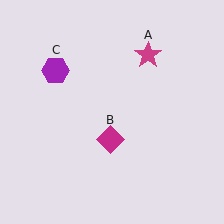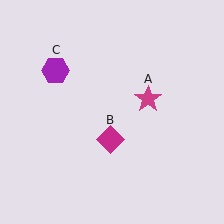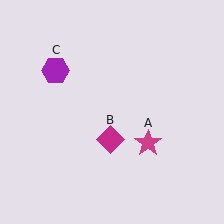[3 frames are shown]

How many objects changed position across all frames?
1 object changed position: magenta star (object A).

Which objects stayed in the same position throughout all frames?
Magenta diamond (object B) and purple hexagon (object C) remained stationary.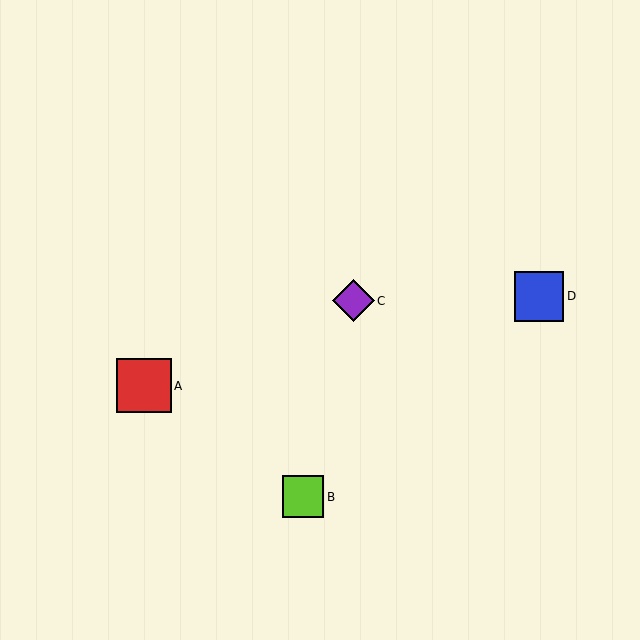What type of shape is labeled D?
Shape D is a blue square.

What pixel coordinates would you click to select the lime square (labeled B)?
Click at (303, 497) to select the lime square B.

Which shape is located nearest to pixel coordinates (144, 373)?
The red square (labeled A) at (144, 386) is nearest to that location.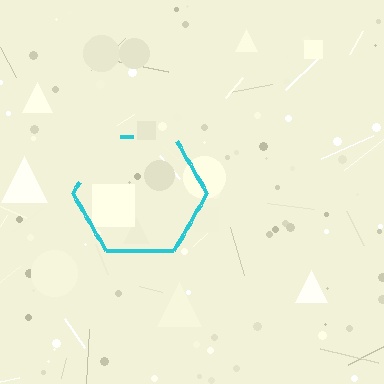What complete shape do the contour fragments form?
The contour fragments form a hexagon.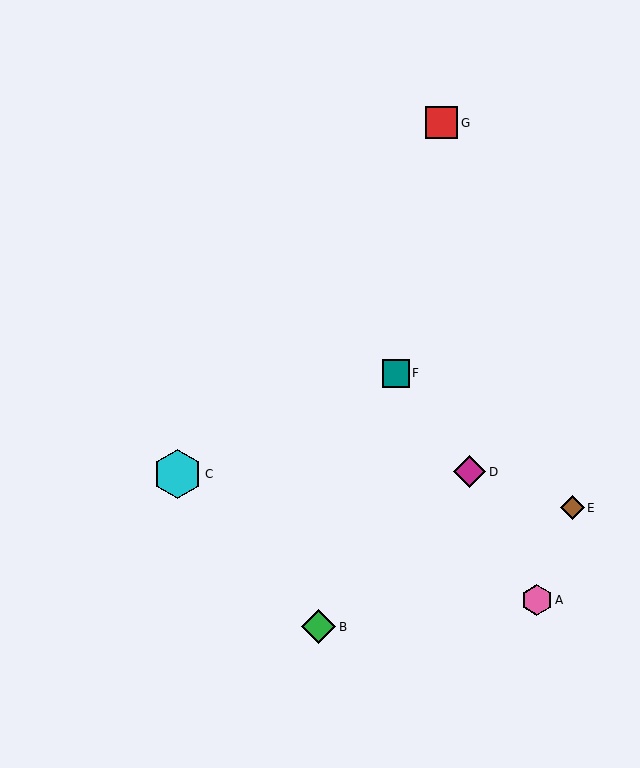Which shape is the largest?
The cyan hexagon (labeled C) is the largest.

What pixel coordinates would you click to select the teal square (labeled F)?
Click at (396, 373) to select the teal square F.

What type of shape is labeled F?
Shape F is a teal square.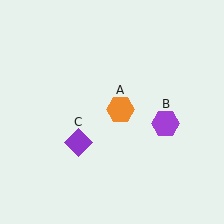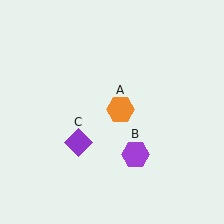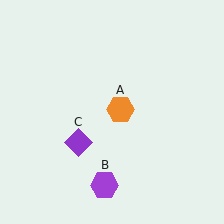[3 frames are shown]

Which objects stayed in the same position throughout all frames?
Orange hexagon (object A) and purple diamond (object C) remained stationary.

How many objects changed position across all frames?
1 object changed position: purple hexagon (object B).